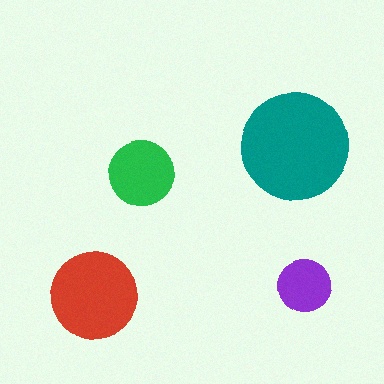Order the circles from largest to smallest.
the teal one, the red one, the green one, the purple one.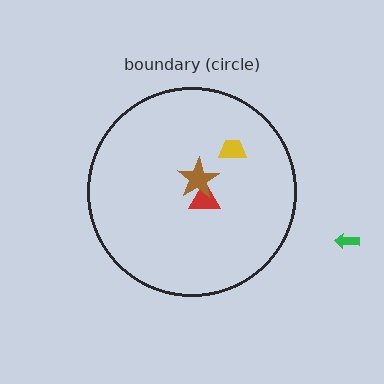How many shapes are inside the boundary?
3 inside, 1 outside.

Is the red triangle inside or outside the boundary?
Inside.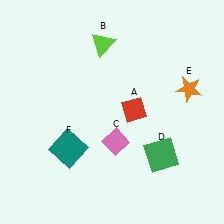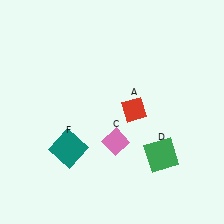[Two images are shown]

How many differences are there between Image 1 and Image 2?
There are 2 differences between the two images.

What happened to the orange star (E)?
The orange star (E) was removed in Image 2. It was in the top-right area of Image 1.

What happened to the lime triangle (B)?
The lime triangle (B) was removed in Image 2. It was in the top-left area of Image 1.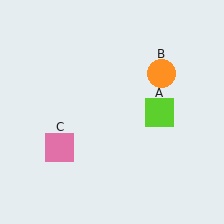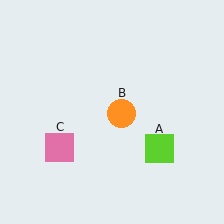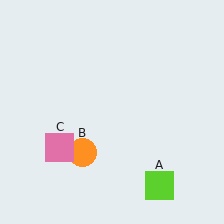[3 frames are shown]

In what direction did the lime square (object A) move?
The lime square (object A) moved down.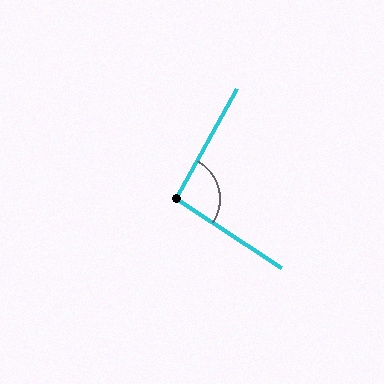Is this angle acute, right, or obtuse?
It is approximately a right angle.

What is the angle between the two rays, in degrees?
Approximately 94 degrees.